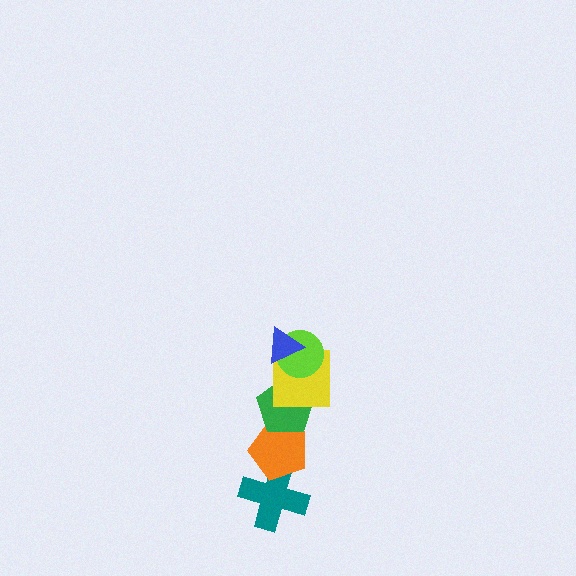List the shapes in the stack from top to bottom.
From top to bottom: the blue triangle, the lime circle, the yellow square, the green pentagon, the orange pentagon, the teal cross.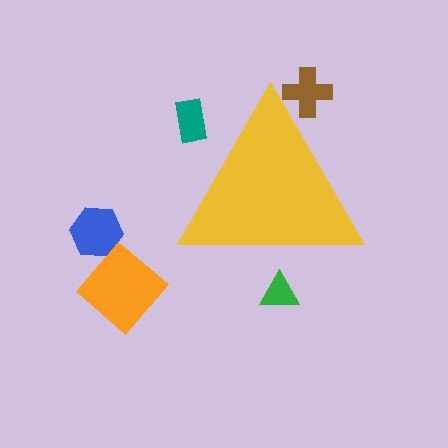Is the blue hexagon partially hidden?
No, the blue hexagon is fully visible.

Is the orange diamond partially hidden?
No, the orange diamond is fully visible.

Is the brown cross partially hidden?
Yes, the brown cross is partially hidden behind the yellow triangle.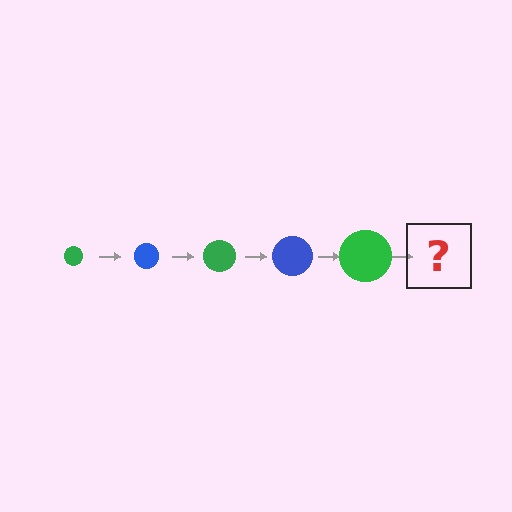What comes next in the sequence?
The next element should be a blue circle, larger than the previous one.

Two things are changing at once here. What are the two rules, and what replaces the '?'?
The two rules are that the circle grows larger each step and the color cycles through green and blue. The '?' should be a blue circle, larger than the previous one.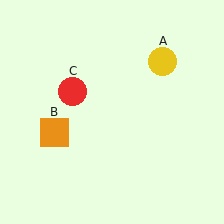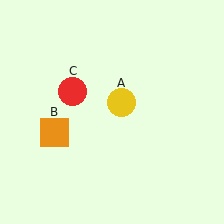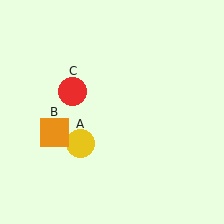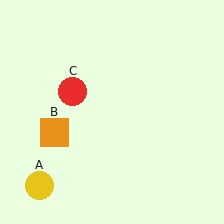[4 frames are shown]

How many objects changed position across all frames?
1 object changed position: yellow circle (object A).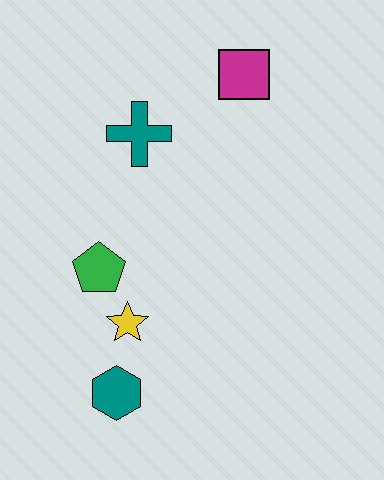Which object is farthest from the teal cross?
The teal hexagon is farthest from the teal cross.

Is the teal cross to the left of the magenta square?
Yes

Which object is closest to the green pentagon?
The yellow star is closest to the green pentagon.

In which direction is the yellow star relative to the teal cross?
The yellow star is below the teal cross.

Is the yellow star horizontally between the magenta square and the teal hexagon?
Yes